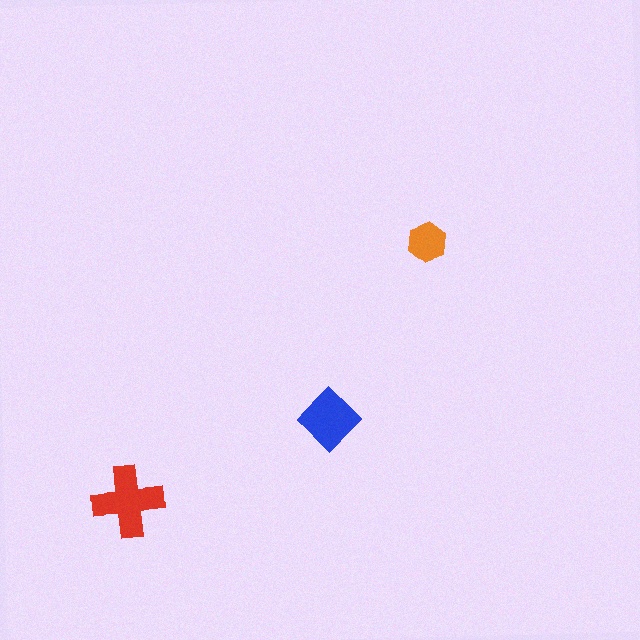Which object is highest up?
The orange hexagon is topmost.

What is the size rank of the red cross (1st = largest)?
1st.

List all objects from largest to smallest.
The red cross, the blue diamond, the orange hexagon.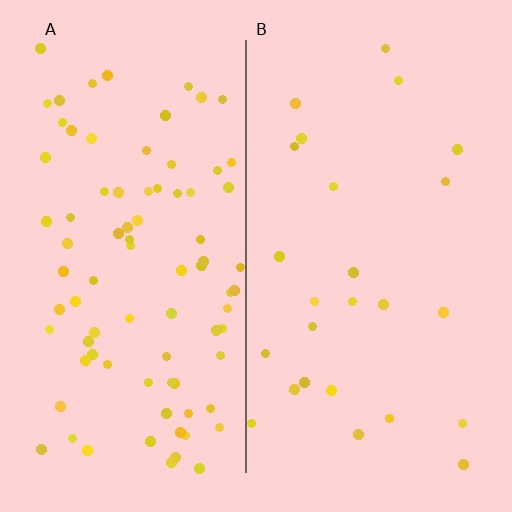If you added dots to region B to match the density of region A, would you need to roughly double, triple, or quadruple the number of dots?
Approximately triple.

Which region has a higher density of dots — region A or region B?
A (the left).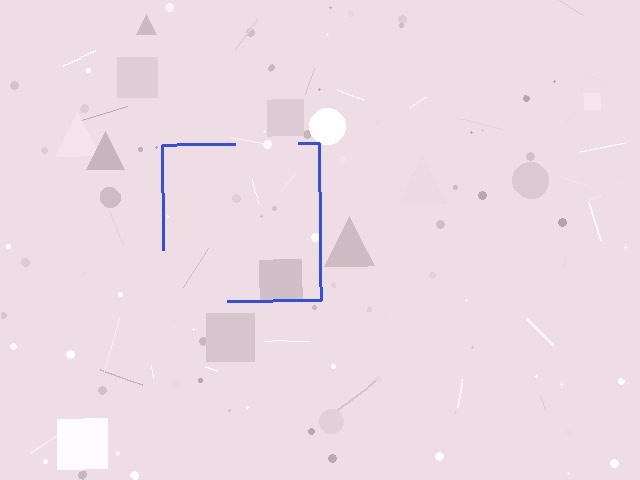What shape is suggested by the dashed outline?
The dashed outline suggests a square.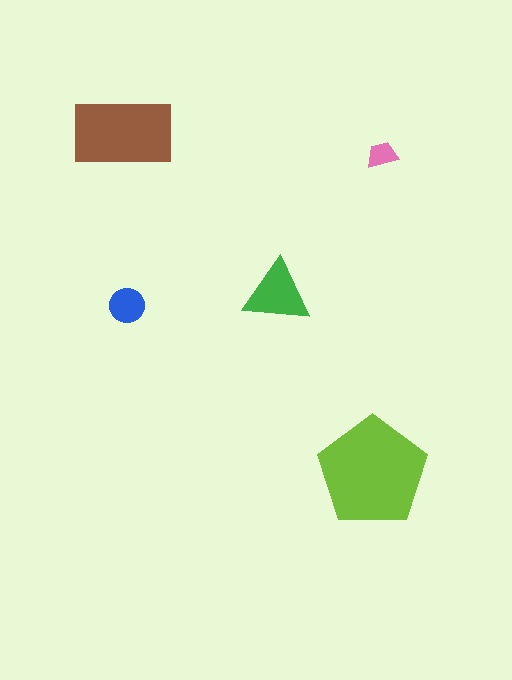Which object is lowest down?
The lime pentagon is bottommost.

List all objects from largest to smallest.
The lime pentagon, the brown rectangle, the green triangle, the blue circle, the pink trapezoid.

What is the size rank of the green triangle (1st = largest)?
3rd.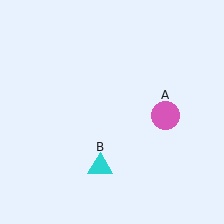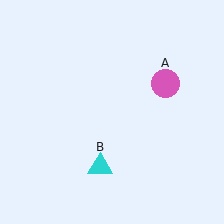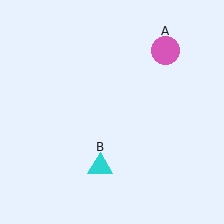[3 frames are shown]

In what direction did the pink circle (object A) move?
The pink circle (object A) moved up.